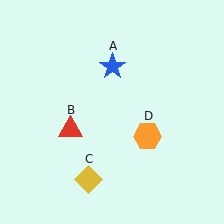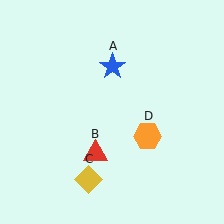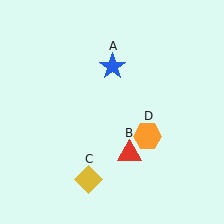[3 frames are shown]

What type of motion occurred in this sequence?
The red triangle (object B) rotated counterclockwise around the center of the scene.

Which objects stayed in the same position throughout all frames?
Blue star (object A) and yellow diamond (object C) and orange hexagon (object D) remained stationary.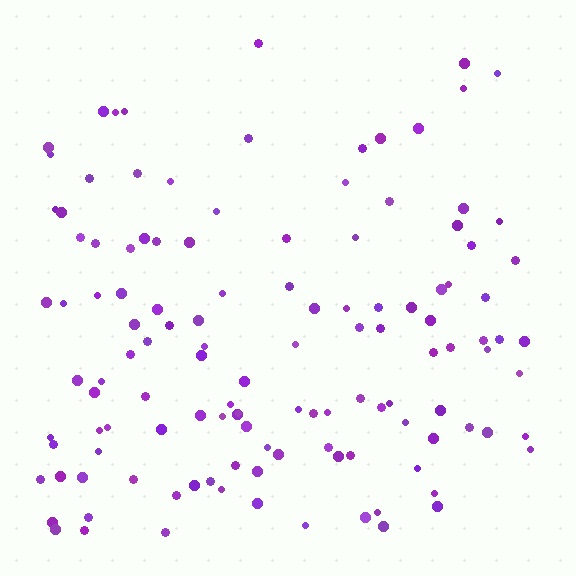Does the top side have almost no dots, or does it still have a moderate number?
Still a moderate number, just noticeably fewer than the bottom.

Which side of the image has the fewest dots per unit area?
The top.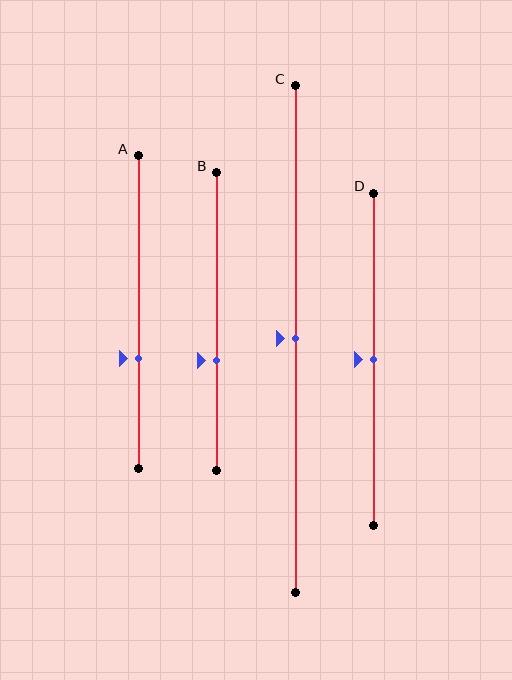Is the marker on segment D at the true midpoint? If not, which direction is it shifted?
Yes, the marker on segment D is at the true midpoint.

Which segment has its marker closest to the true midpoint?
Segment C has its marker closest to the true midpoint.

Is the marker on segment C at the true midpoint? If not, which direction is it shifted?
Yes, the marker on segment C is at the true midpoint.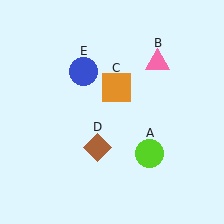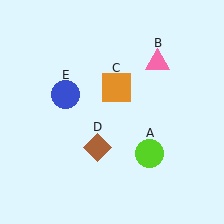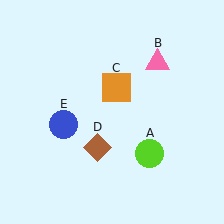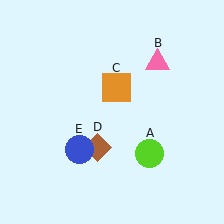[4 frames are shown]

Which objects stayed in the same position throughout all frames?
Lime circle (object A) and pink triangle (object B) and orange square (object C) and brown diamond (object D) remained stationary.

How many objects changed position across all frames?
1 object changed position: blue circle (object E).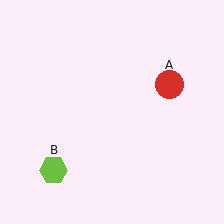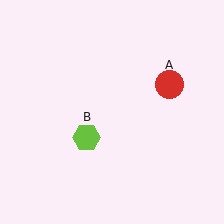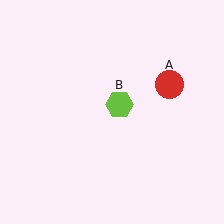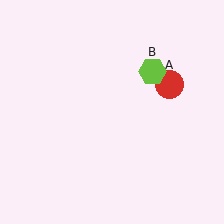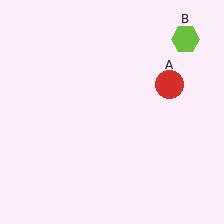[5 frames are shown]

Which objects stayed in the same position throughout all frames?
Red circle (object A) remained stationary.